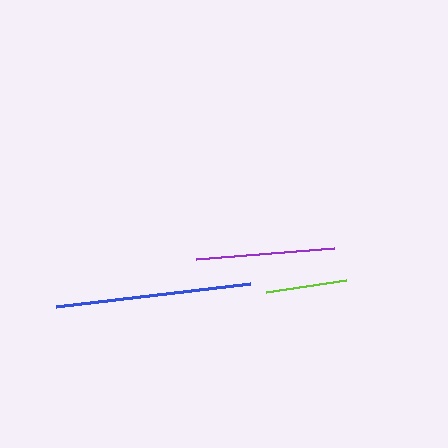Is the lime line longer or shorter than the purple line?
The purple line is longer than the lime line.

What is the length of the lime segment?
The lime segment is approximately 81 pixels long.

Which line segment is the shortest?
The lime line is the shortest at approximately 81 pixels.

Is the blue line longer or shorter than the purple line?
The blue line is longer than the purple line.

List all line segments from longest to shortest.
From longest to shortest: blue, purple, lime.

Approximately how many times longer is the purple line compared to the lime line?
The purple line is approximately 1.7 times the length of the lime line.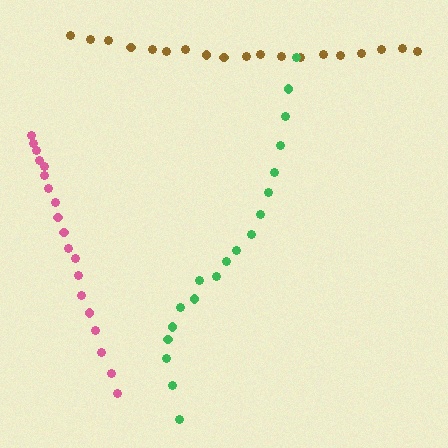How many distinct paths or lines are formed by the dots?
There are 3 distinct paths.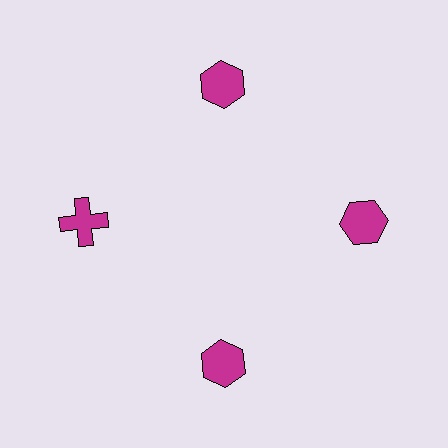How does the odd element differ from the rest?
It has a different shape: cross instead of hexagon.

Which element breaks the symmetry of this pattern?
The magenta cross at roughly the 9 o'clock position breaks the symmetry. All other shapes are magenta hexagons.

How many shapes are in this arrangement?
There are 4 shapes arranged in a ring pattern.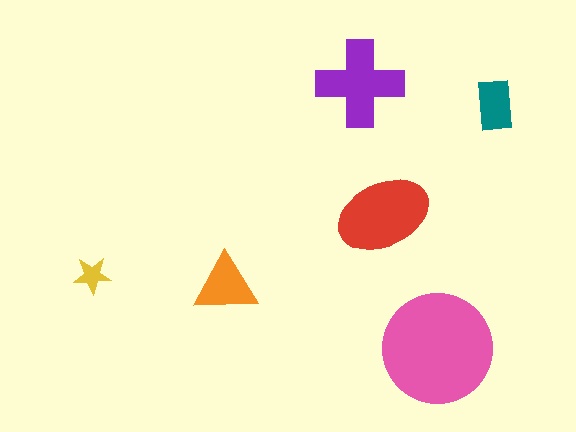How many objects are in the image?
There are 6 objects in the image.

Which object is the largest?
The pink circle.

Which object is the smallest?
The yellow star.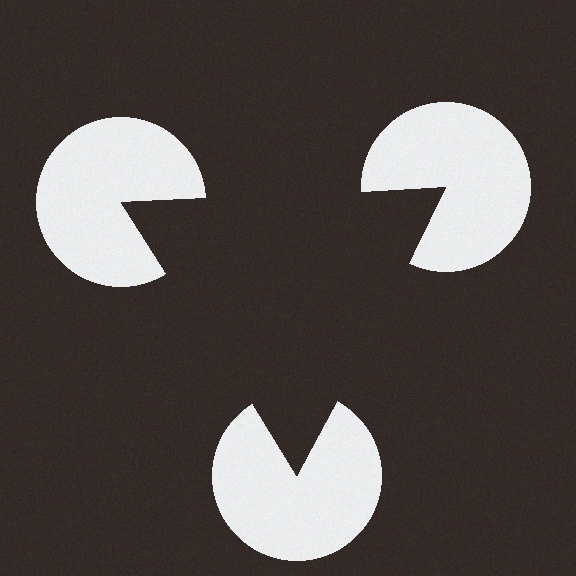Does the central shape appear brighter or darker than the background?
It typically appears slightly darker than the background, even though no actual brightness change is drawn.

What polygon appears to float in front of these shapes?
An illusory triangle — its edges are inferred from the aligned wedge cuts in the pac-man discs, not physically drawn.